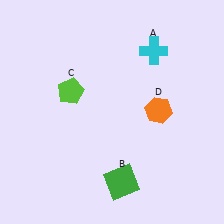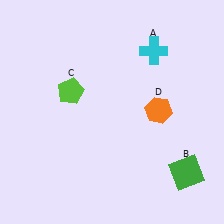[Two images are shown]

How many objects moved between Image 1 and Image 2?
1 object moved between the two images.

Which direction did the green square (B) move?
The green square (B) moved right.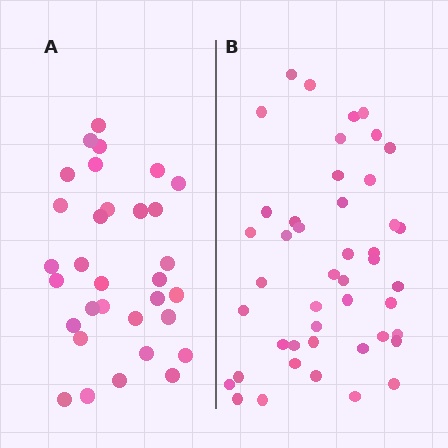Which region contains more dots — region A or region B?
Region B (the right region) has more dots.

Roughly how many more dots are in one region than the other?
Region B has approximately 15 more dots than region A.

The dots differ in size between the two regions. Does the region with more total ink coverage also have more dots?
No. Region A has more total ink coverage because its dots are larger, but region B actually contains more individual dots. Total area can be misleading — the number of items is what matters here.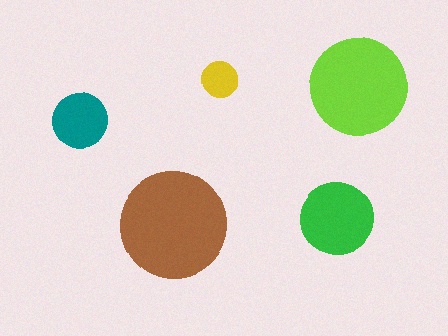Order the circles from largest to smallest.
the brown one, the lime one, the green one, the teal one, the yellow one.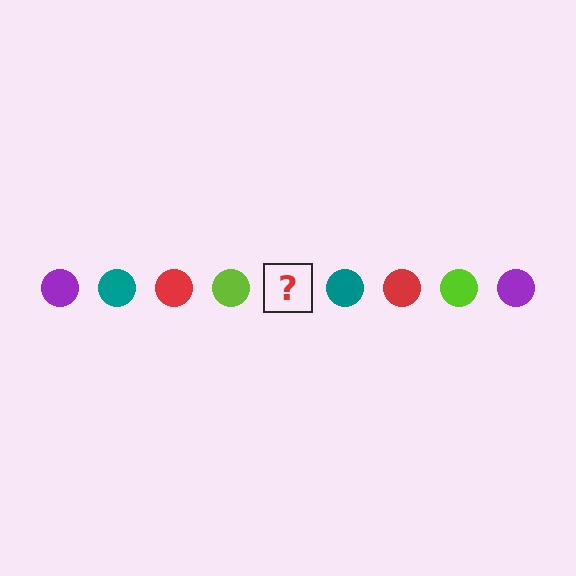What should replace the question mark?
The question mark should be replaced with a purple circle.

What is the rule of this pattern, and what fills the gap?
The rule is that the pattern cycles through purple, teal, red, lime circles. The gap should be filled with a purple circle.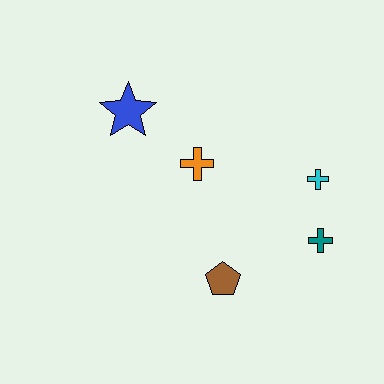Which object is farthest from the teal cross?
The blue star is farthest from the teal cross.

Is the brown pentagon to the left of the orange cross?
No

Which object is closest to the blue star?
The orange cross is closest to the blue star.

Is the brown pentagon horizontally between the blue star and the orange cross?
No